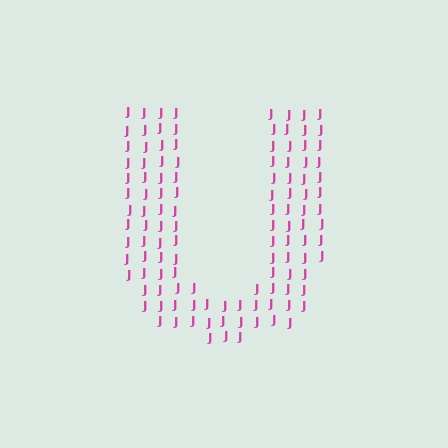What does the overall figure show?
The overall figure shows the letter U.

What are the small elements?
The small elements are letter J's.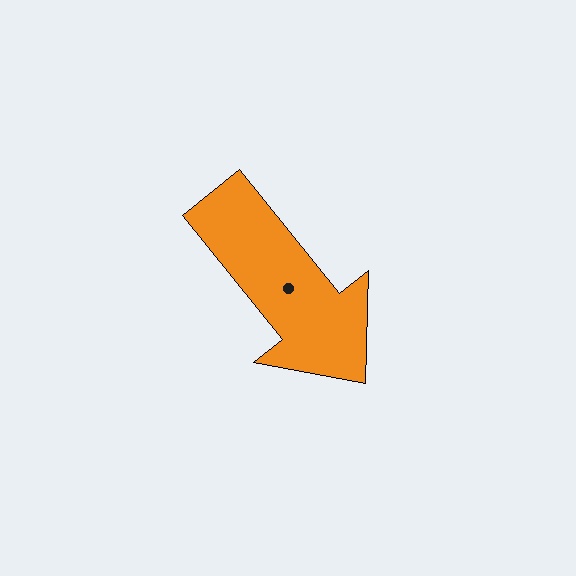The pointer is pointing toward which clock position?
Roughly 5 o'clock.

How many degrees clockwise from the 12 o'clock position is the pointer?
Approximately 141 degrees.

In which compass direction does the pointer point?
Southeast.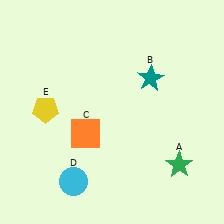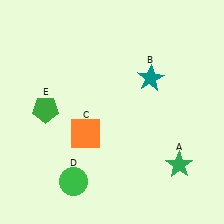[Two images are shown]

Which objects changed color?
D changed from cyan to green. E changed from yellow to green.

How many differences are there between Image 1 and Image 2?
There are 2 differences between the two images.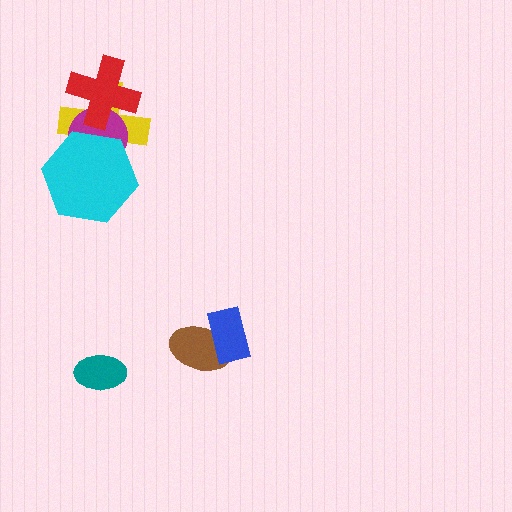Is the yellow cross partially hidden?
Yes, it is partially covered by another shape.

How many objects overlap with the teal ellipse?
0 objects overlap with the teal ellipse.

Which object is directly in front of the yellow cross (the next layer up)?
The magenta circle is directly in front of the yellow cross.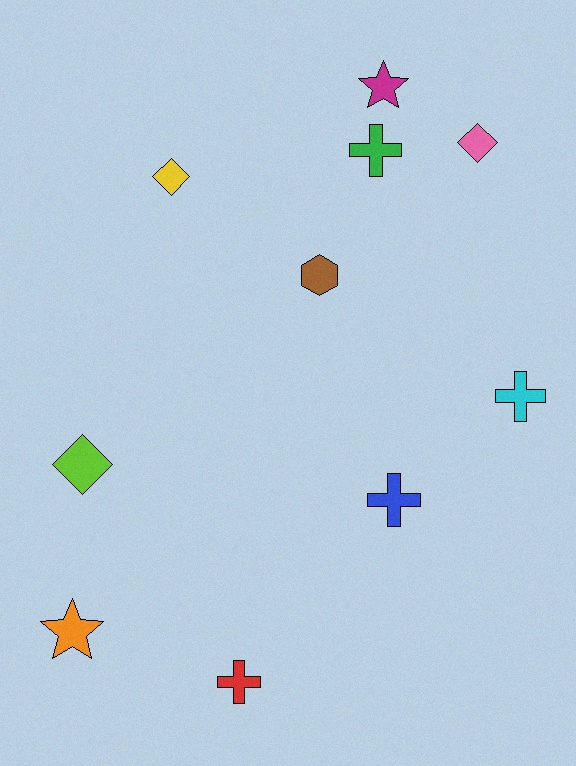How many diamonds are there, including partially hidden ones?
There are 3 diamonds.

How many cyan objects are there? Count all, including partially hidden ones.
There is 1 cyan object.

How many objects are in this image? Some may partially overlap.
There are 10 objects.